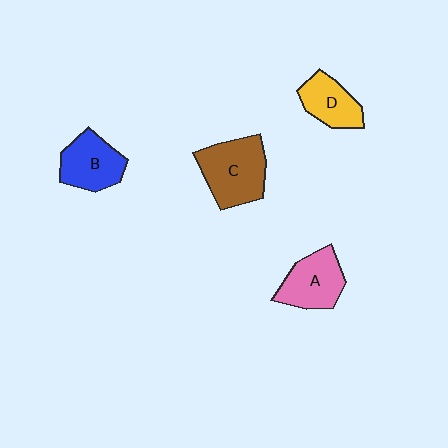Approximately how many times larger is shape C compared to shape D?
Approximately 1.5 times.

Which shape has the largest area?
Shape C (brown).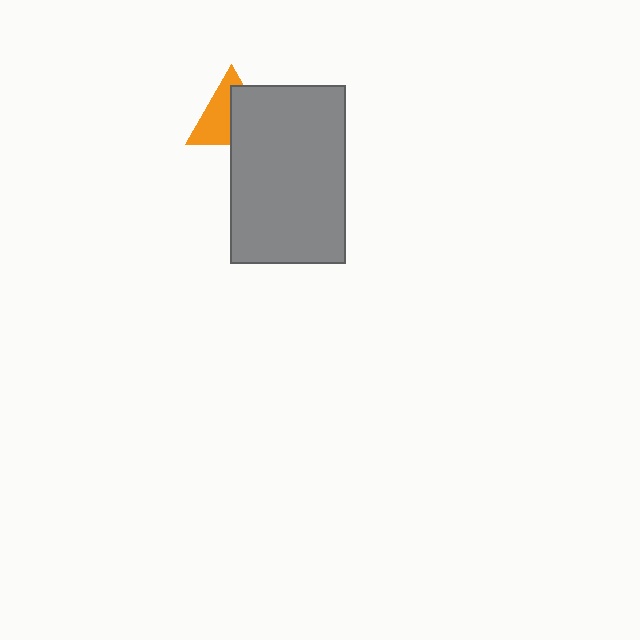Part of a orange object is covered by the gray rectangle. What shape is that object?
It is a triangle.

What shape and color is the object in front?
The object in front is a gray rectangle.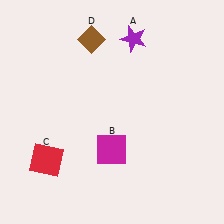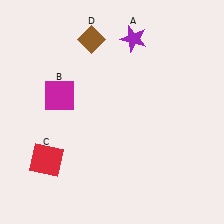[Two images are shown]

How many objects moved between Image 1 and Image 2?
1 object moved between the two images.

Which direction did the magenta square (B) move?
The magenta square (B) moved up.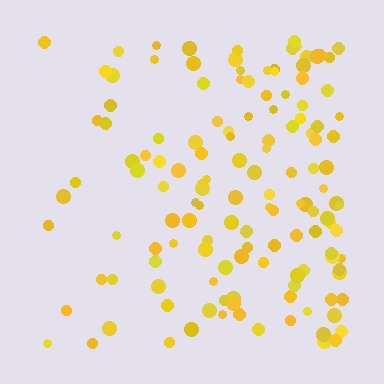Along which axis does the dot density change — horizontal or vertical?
Horizontal.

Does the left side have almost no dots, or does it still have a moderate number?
Still a moderate number, just noticeably fewer than the right.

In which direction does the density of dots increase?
From left to right, with the right side densest.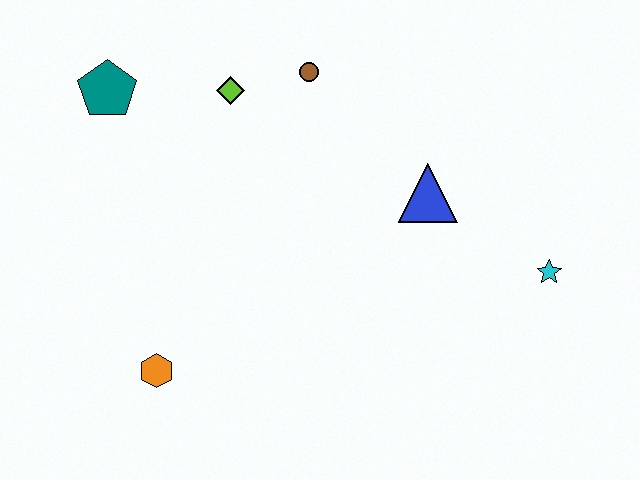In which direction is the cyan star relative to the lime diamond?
The cyan star is to the right of the lime diamond.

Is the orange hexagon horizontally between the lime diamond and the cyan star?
No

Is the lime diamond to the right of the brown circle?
No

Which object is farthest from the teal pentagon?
The cyan star is farthest from the teal pentagon.